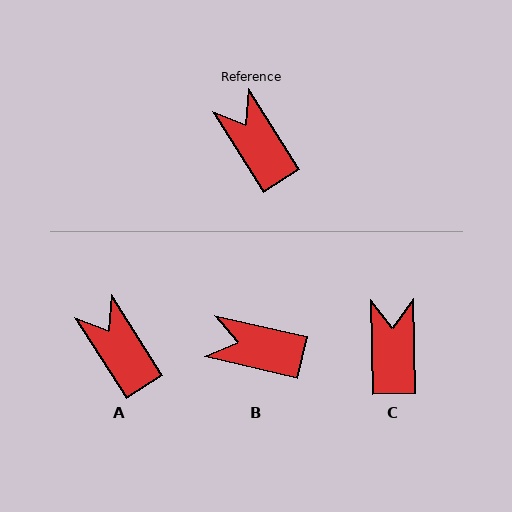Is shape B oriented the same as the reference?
No, it is off by about 45 degrees.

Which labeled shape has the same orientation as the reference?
A.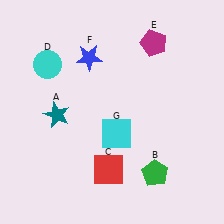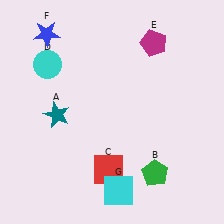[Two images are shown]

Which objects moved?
The objects that moved are: the blue star (F), the cyan square (G).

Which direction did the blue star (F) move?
The blue star (F) moved left.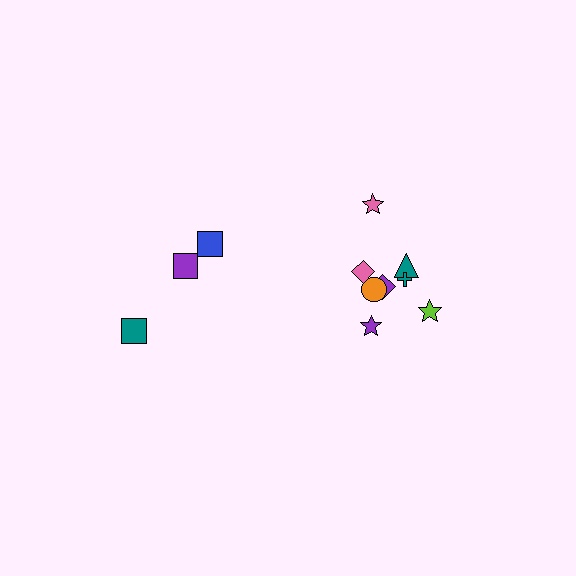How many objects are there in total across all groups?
There are 11 objects.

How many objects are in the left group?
There are 3 objects.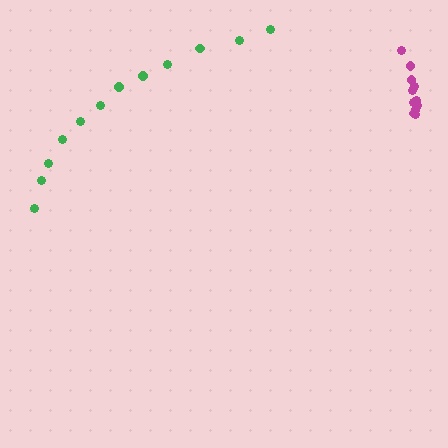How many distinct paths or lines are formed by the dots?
There are 2 distinct paths.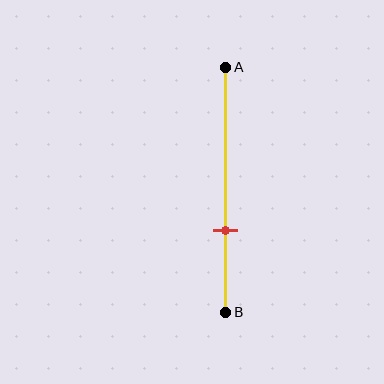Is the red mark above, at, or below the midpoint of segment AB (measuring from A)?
The red mark is below the midpoint of segment AB.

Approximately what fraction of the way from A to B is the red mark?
The red mark is approximately 65% of the way from A to B.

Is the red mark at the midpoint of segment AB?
No, the mark is at about 65% from A, not at the 50% midpoint.